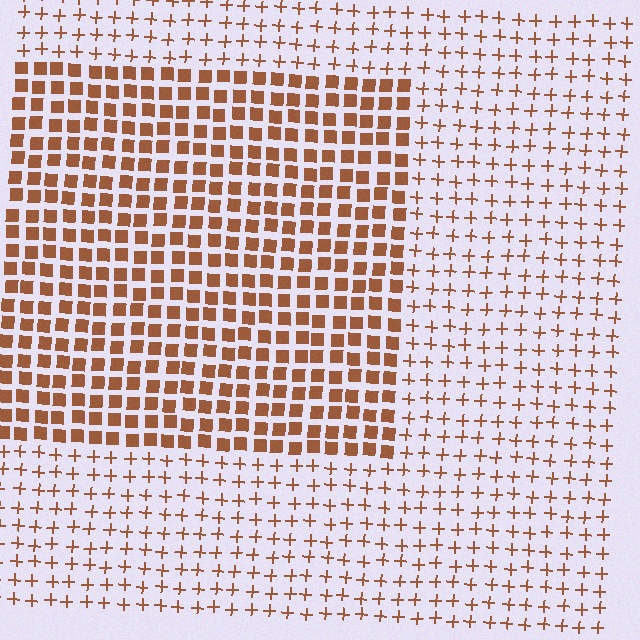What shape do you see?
I see a rectangle.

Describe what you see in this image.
The image is filled with small brown elements arranged in a uniform grid. A rectangle-shaped region contains squares, while the surrounding area contains plus signs. The boundary is defined purely by the change in element shape.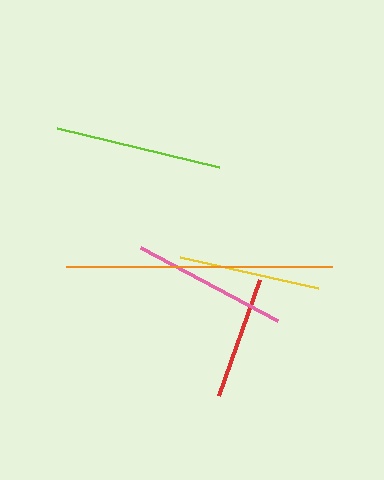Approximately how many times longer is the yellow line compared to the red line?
The yellow line is approximately 1.2 times the length of the red line.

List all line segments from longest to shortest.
From longest to shortest: orange, lime, pink, yellow, red.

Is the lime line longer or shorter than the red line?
The lime line is longer than the red line.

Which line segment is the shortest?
The red line is the shortest at approximately 123 pixels.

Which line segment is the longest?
The orange line is the longest at approximately 267 pixels.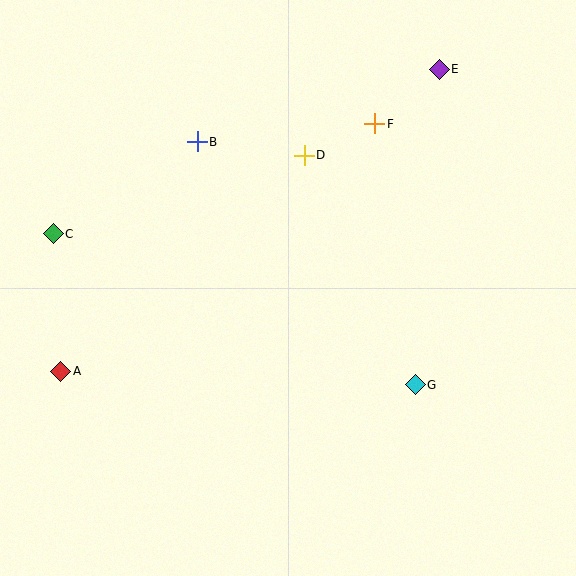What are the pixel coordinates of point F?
Point F is at (374, 124).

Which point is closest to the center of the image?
Point D at (304, 155) is closest to the center.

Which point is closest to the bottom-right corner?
Point G is closest to the bottom-right corner.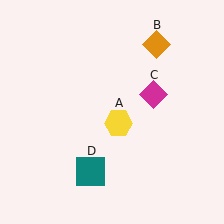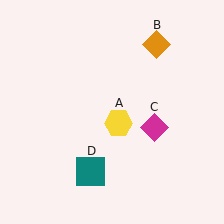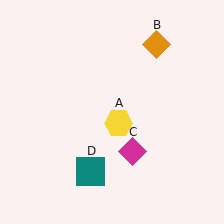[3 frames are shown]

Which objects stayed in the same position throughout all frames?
Yellow hexagon (object A) and orange diamond (object B) and teal square (object D) remained stationary.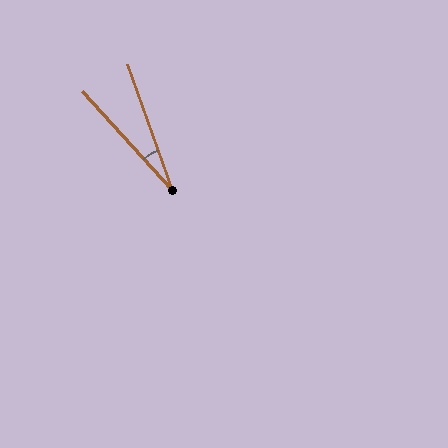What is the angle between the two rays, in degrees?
Approximately 23 degrees.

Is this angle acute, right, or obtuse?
It is acute.